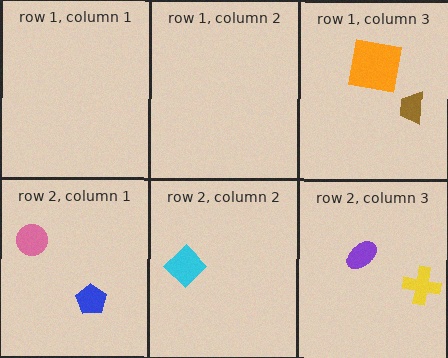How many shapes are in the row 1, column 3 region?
2.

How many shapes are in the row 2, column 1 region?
2.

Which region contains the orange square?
The row 1, column 3 region.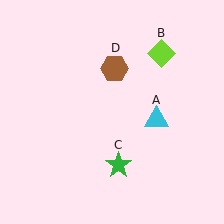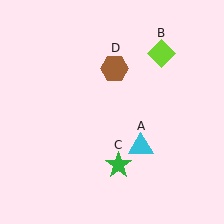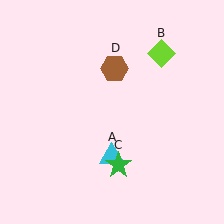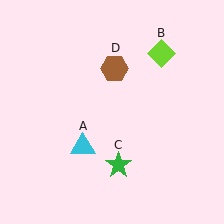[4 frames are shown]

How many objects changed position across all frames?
1 object changed position: cyan triangle (object A).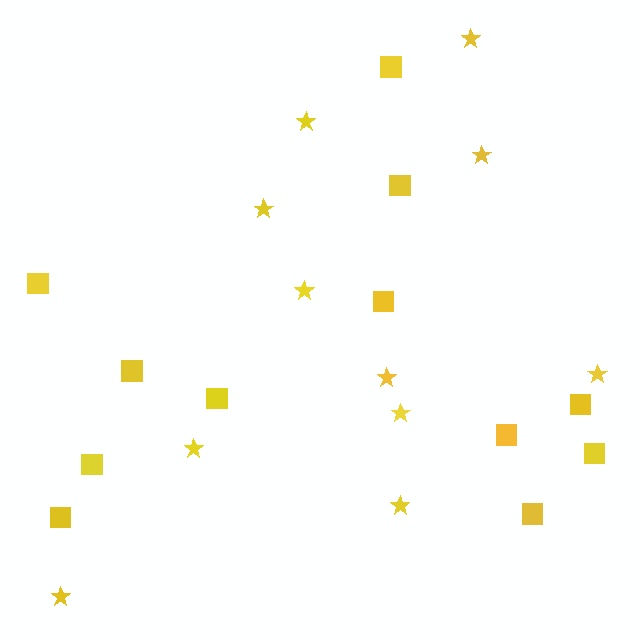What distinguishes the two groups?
There are 2 groups: one group of squares (12) and one group of stars (11).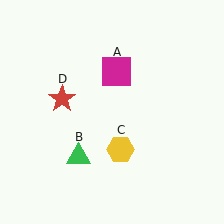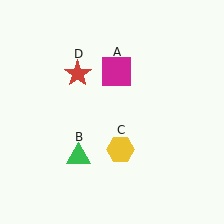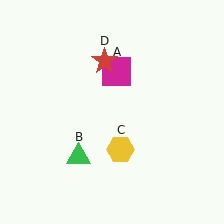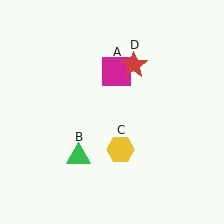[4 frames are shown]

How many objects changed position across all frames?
1 object changed position: red star (object D).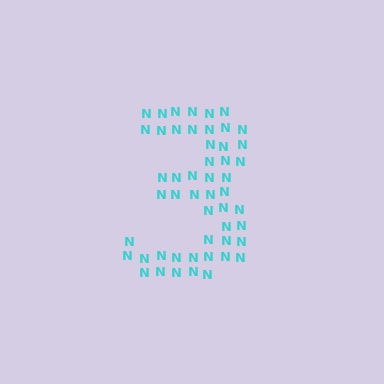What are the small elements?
The small elements are letter N's.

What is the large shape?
The large shape is the digit 3.